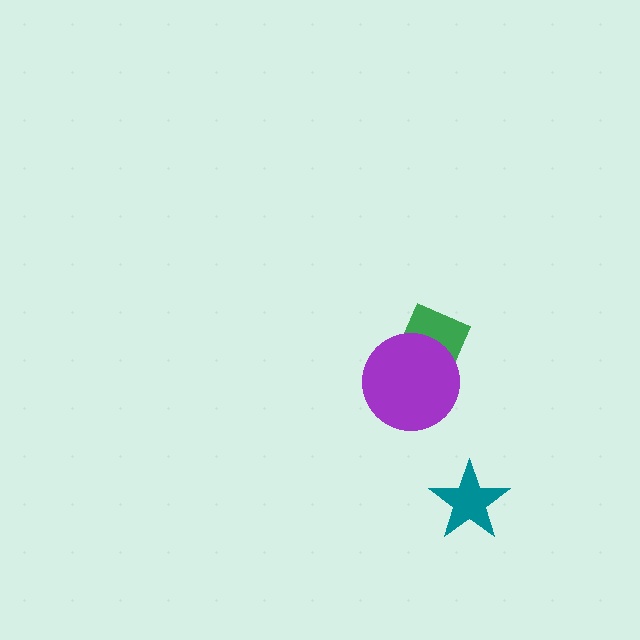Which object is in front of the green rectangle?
The purple circle is in front of the green rectangle.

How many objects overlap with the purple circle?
1 object overlaps with the purple circle.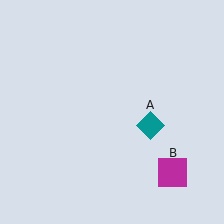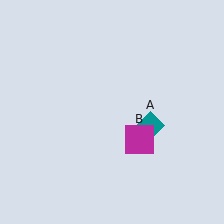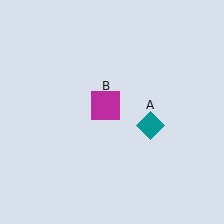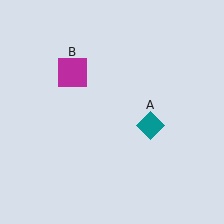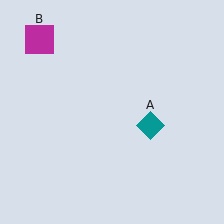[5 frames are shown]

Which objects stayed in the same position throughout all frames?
Teal diamond (object A) remained stationary.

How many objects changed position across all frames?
1 object changed position: magenta square (object B).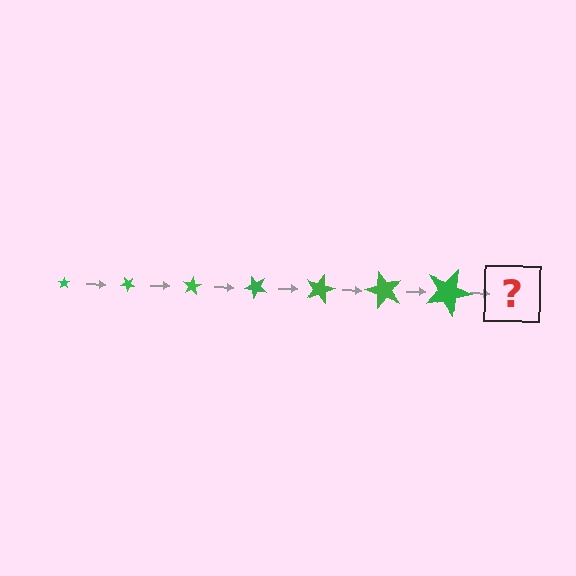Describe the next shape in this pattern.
It should be a star, larger than the previous one and rotated 280 degrees from the start.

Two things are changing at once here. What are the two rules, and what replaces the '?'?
The two rules are that the star grows larger each step and it rotates 40 degrees each step. The '?' should be a star, larger than the previous one and rotated 280 degrees from the start.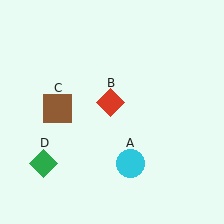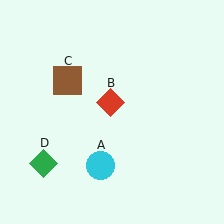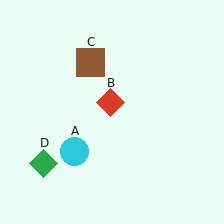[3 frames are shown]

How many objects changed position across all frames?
2 objects changed position: cyan circle (object A), brown square (object C).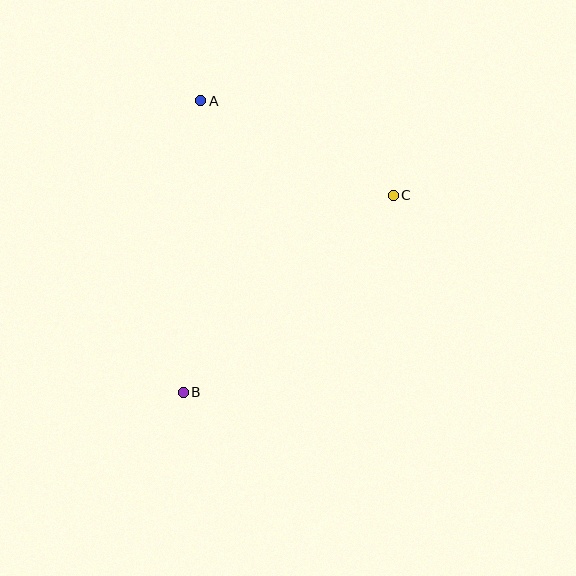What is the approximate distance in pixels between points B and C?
The distance between B and C is approximately 288 pixels.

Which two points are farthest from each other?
Points A and B are farthest from each other.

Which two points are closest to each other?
Points A and C are closest to each other.